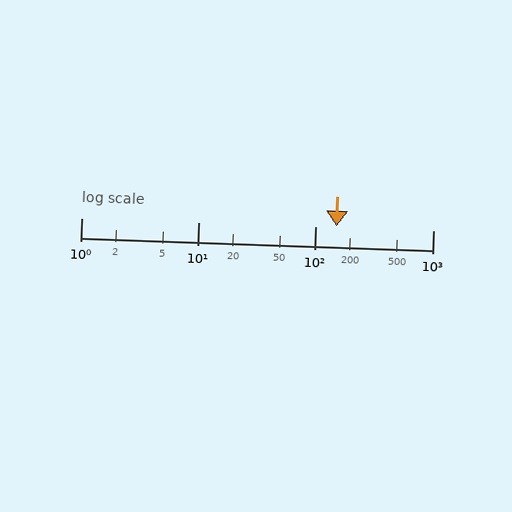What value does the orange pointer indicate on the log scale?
The pointer indicates approximately 150.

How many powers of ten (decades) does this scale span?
The scale spans 3 decades, from 1 to 1000.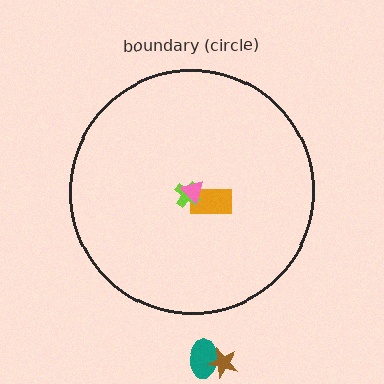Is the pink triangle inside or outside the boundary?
Inside.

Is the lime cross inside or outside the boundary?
Inside.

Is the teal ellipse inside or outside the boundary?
Outside.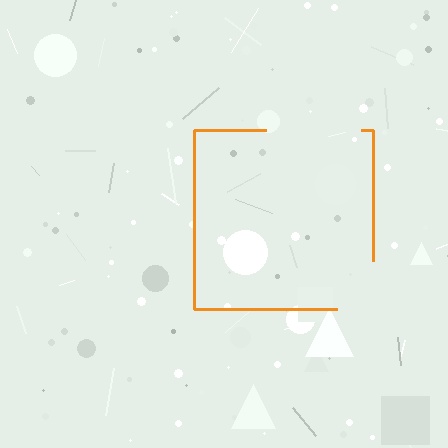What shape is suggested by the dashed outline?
The dashed outline suggests a square.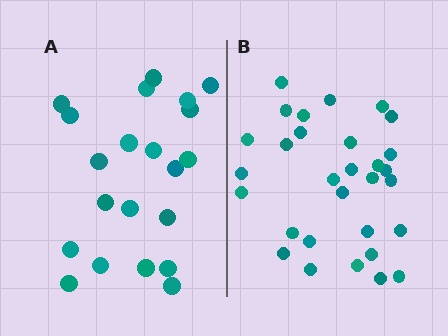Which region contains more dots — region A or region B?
Region B (the right region) has more dots.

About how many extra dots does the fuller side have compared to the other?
Region B has roughly 8 or so more dots than region A.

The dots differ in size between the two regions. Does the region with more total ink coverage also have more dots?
No. Region A has more total ink coverage because its dots are larger, but region B actually contains more individual dots. Total area can be misleading — the number of items is what matters here.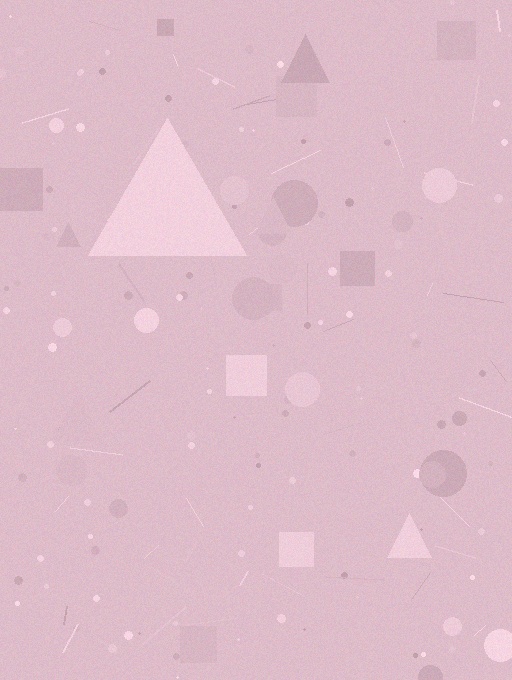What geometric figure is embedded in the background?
A triangle is embedded in the background.